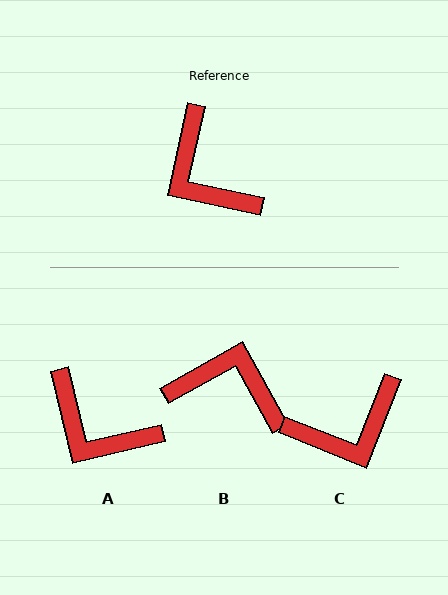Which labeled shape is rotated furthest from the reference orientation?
B, about 138 degrees away.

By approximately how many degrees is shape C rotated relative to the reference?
Approximately 81 degrees counter-clockwise.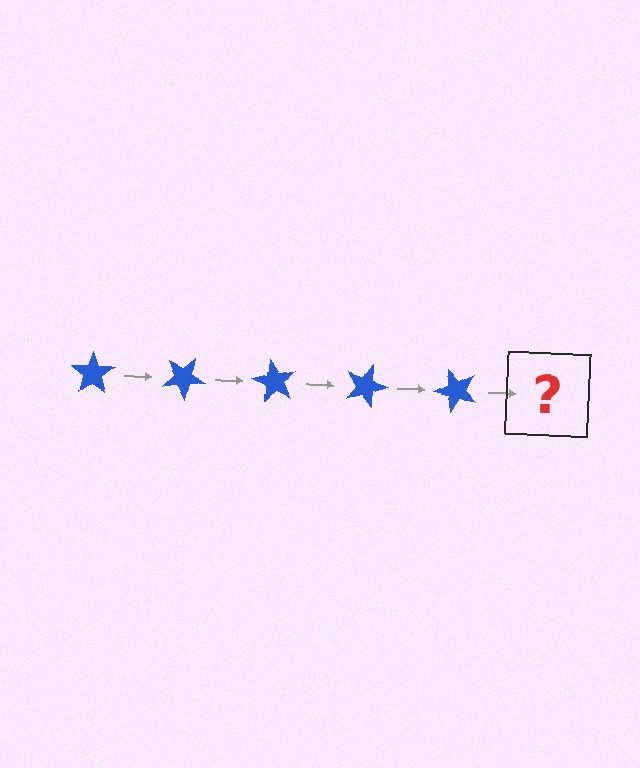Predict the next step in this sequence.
The next step is a blue star rotated 150 degrees.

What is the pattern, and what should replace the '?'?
The pattern is that the star rotates 30 degrees each step. The '?' should be a blue star rotated 150 degrees.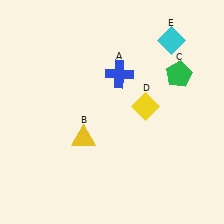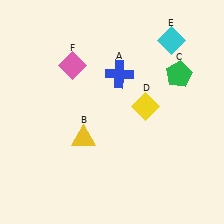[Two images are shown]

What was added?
A pink diamond (F) was added in Image 2.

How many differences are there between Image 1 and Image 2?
There is 1 difference between the two images.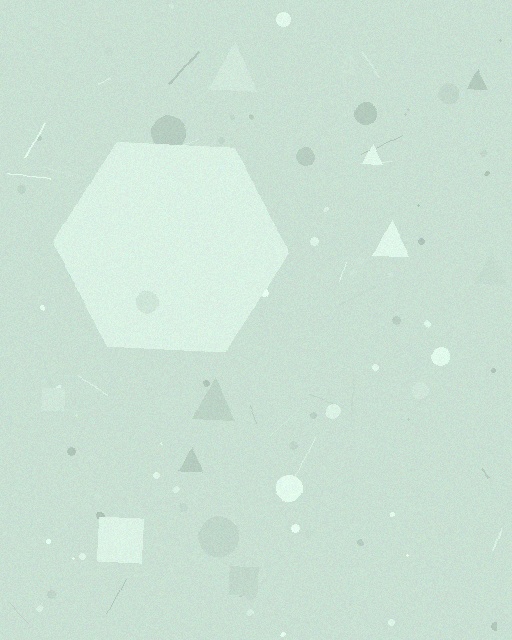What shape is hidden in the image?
A hexagon is hidden in the image.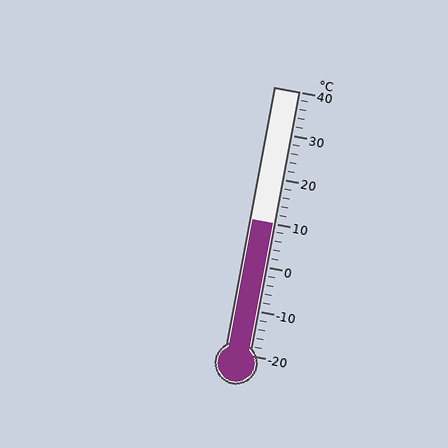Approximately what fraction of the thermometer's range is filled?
The thermometer is filled to approximately 50% of its range.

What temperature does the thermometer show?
The thermometer shows approximately 10°C.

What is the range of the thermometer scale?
The thermometer scale ranges from -20°C to 40°C.